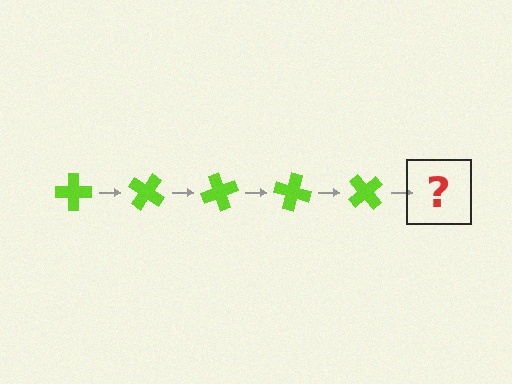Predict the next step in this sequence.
The next step is a lime cross rotated 175 degrees.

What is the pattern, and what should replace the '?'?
The pattern is that the cross rotates 35 degrees each step. The '?' should be a lime cross rotated 175 degrees.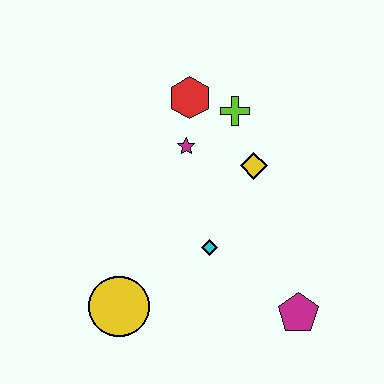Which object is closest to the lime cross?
The red hexagon is closest to the lime cross.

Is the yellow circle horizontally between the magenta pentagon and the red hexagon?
No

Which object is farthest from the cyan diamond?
The red hexagon is farthest from the cyan diamond.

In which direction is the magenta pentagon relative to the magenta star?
The magenta pentagon is below the magenta star.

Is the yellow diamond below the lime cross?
Yes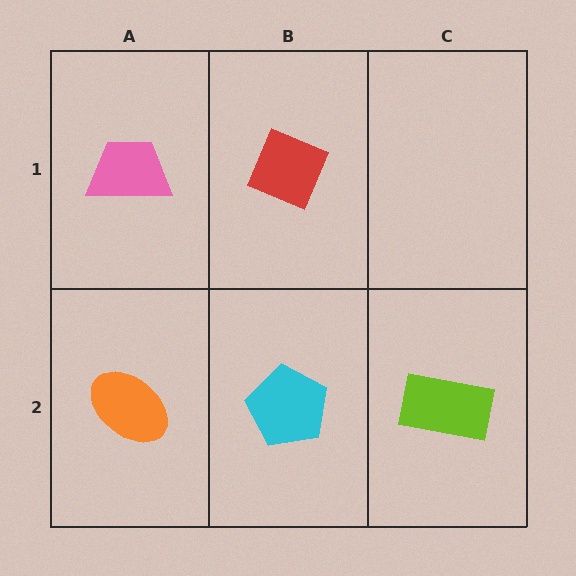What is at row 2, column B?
A cyan pentagon.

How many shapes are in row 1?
2 shapes.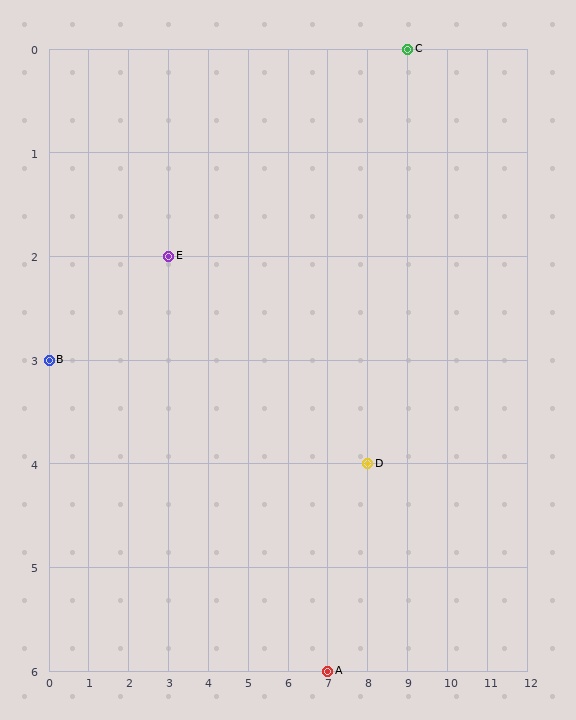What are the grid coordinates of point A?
Point A is at grid coordinates (7, 6).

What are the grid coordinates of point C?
Point C is at grid coordinates (9, 0).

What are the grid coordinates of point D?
Point D is at grid coordinates (8, 4).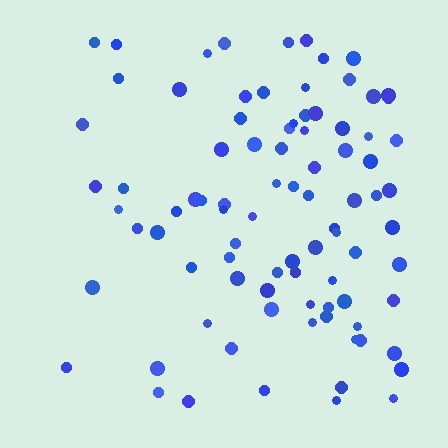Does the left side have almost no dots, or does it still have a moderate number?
Still a moderate number, just noticeably fewer than the right.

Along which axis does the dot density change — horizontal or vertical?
Horizontal.